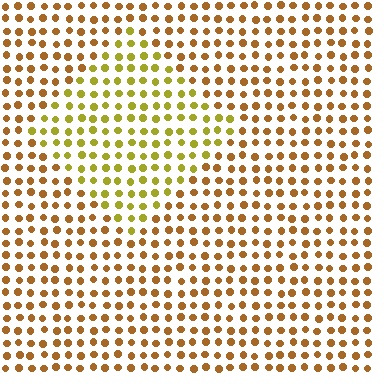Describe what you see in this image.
The image is filled with small brown elements in a uniform arrangement. A diamond-shaped region is visible where the elements are tinted to a slightly different hue, forming a subtle color boundary.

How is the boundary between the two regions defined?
The boundary is defined purely by a slight shift in hue (about 32 degrees). Spacing, size, and orientation are identical on both sides.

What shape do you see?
I see a diamond.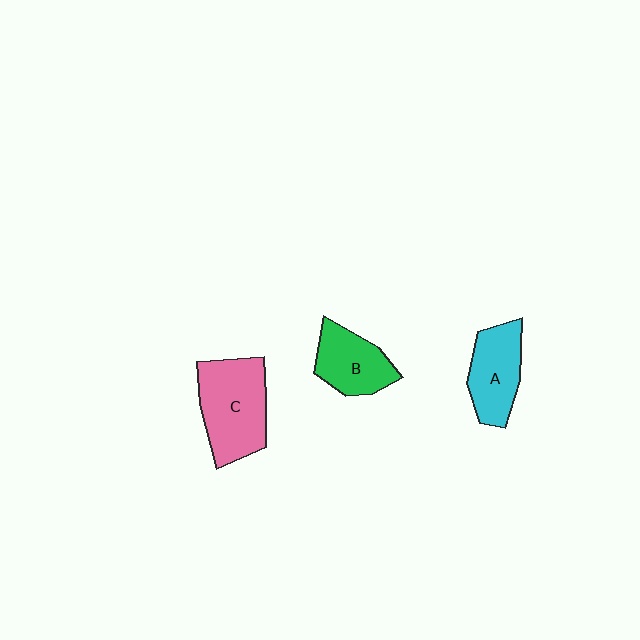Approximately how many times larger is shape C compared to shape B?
Approximately 1.5 times.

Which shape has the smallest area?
Shape B (green).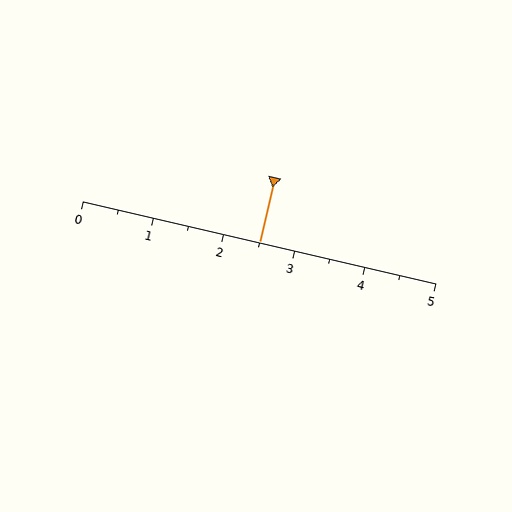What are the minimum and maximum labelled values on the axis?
The axis runs from 0 to 5.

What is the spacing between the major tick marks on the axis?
The major ticks are spaced 1 apart.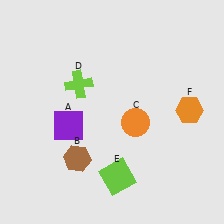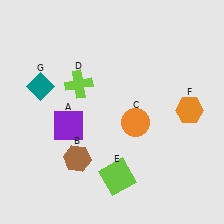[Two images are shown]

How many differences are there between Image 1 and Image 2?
There is 1 difference between the two images.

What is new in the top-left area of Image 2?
A teal diamond (G) was added in the top-left area of Image 2.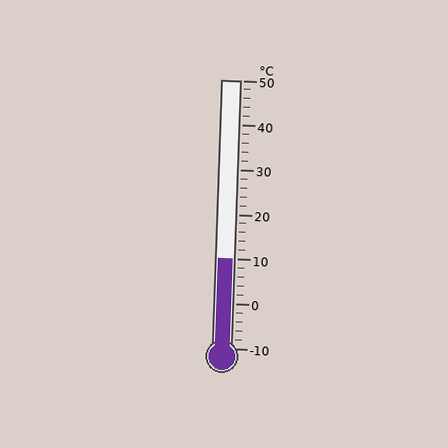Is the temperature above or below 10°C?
The temperature is at 10°C.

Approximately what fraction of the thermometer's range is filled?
The thermometer is filled to approximately 35% of its range.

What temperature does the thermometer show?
The thermometer shows approximately 10°C.